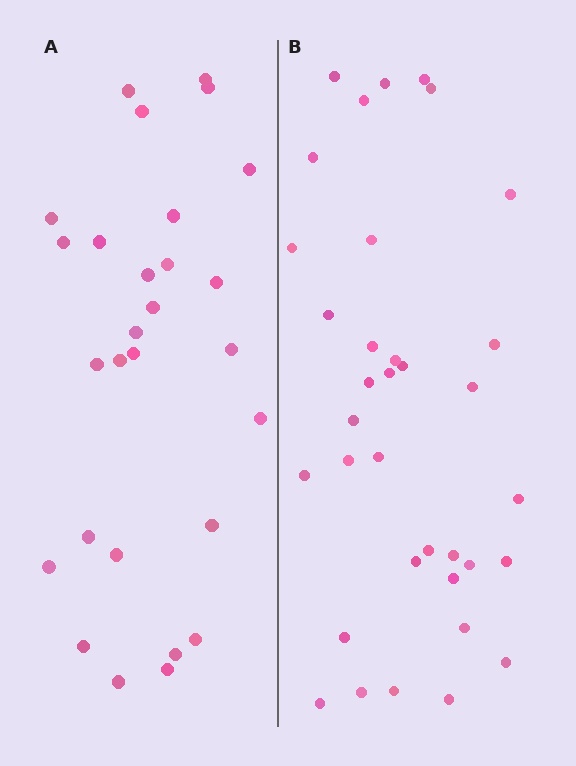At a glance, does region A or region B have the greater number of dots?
Region B (the right region) has more dots.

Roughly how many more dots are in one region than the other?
Region B has roughly 8 or so more dots than region A.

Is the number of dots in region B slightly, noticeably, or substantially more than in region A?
Region B has noticeably more, but not dramatically so. The ratio is roughly 1.2 to 1.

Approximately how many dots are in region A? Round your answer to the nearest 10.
About 30 dots. (The exact count is 28, which rounds to 30.)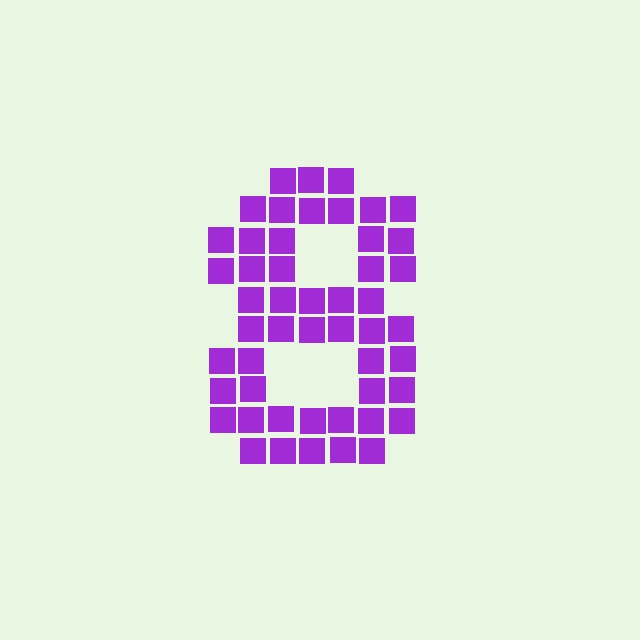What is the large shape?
The large shape is the digit 8.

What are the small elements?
The small elements are squares.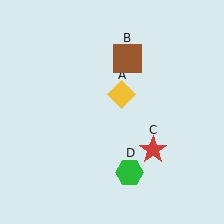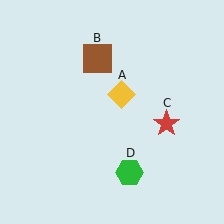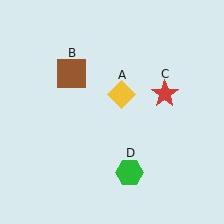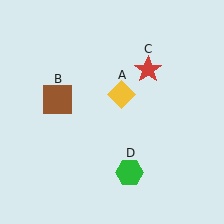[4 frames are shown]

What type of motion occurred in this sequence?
The brown square (object B), red star (object C) rotated counterclockwise around the center of the scene.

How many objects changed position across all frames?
2 objects changed position: brown square (object B), red star (object C).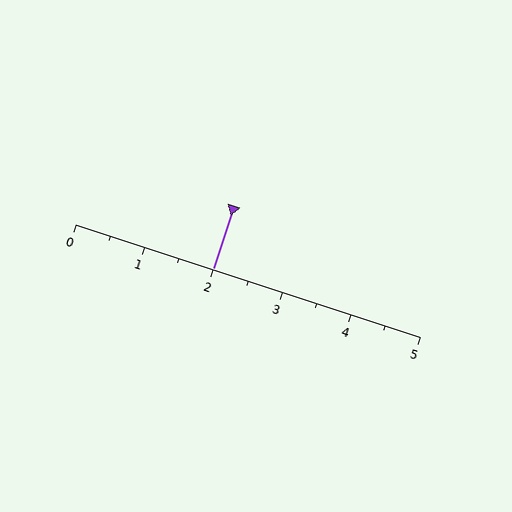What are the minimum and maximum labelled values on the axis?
The axis runs from 0 to 5.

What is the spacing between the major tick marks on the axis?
The major ticks are spaced 1 apart.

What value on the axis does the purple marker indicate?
The marker indicates approximately 2.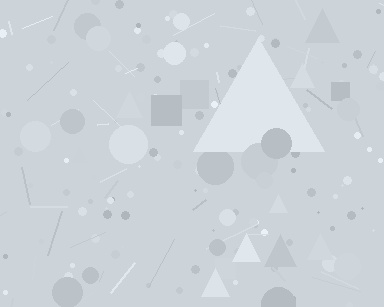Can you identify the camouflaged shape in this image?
The camouflaged shape is a triangle.